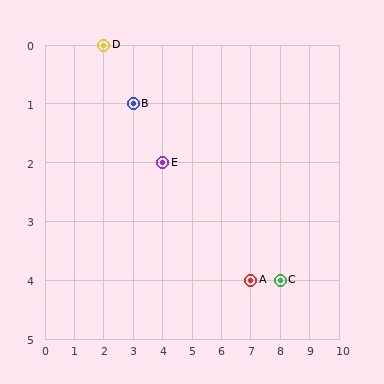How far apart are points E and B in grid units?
Points E and B are 1 column and 1 row apart (about 1.4 grid units diagonally).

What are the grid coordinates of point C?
Point C is at grid coordinates (8, 4).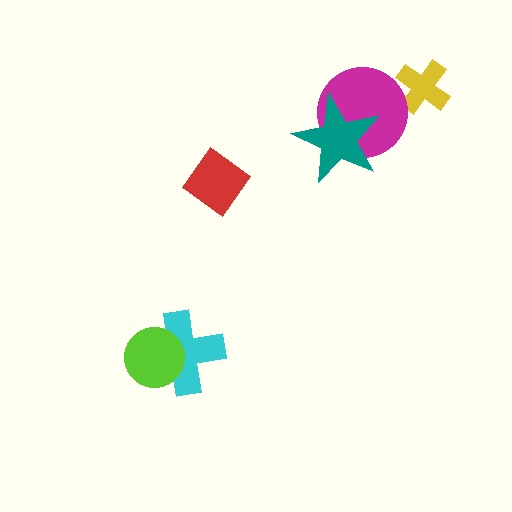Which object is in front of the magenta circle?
The teal star is in front of the magenta circle.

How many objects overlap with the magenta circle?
2 objects overlap with the magenta circle.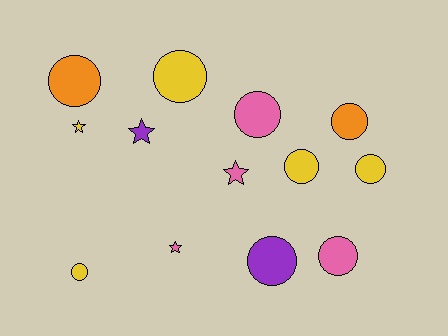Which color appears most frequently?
Yellow, with 5 objects.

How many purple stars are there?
There is 1 purple star.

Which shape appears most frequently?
Circle, with 9 objects.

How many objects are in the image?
There are 13 objects.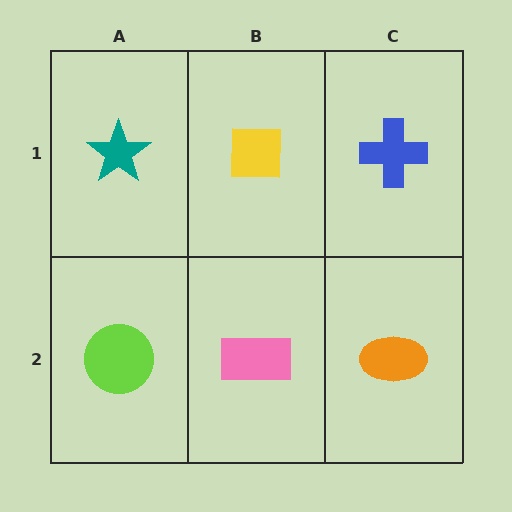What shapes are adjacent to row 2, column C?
A blue cross (row 1, column C), a pink rectangle (row 2, column B).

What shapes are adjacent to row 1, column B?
A pink rectangle (row 2, column B), a teal star (row 1, column A), a blue cross (row 1, column C).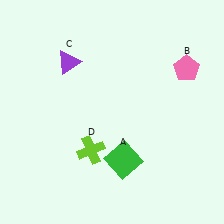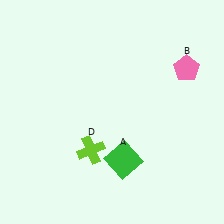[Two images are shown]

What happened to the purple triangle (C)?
The purple triangle (C) was removed in Image 2. It was in the top-left area of Image 1.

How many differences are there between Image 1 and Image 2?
There is 1 difference between the two images.